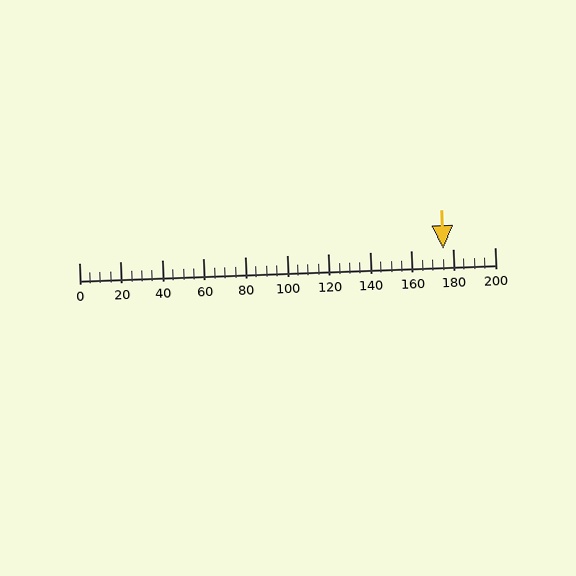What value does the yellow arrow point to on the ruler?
The yellow arrow points to approximately 175.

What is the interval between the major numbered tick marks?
The major tick marks are spaced 20 units apart.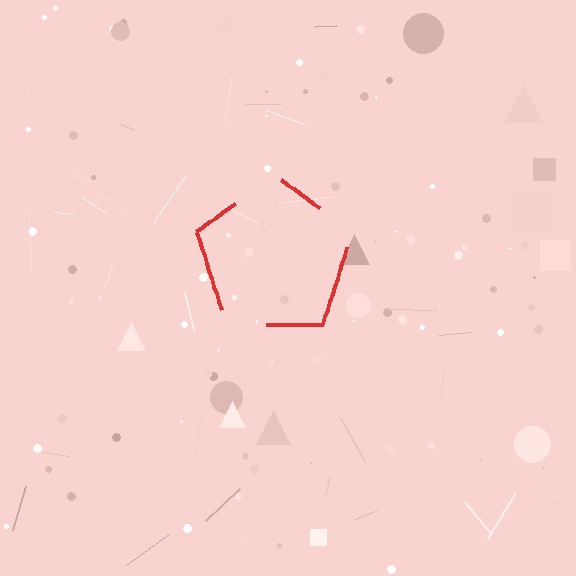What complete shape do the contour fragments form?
The contour fragments form a pentagon.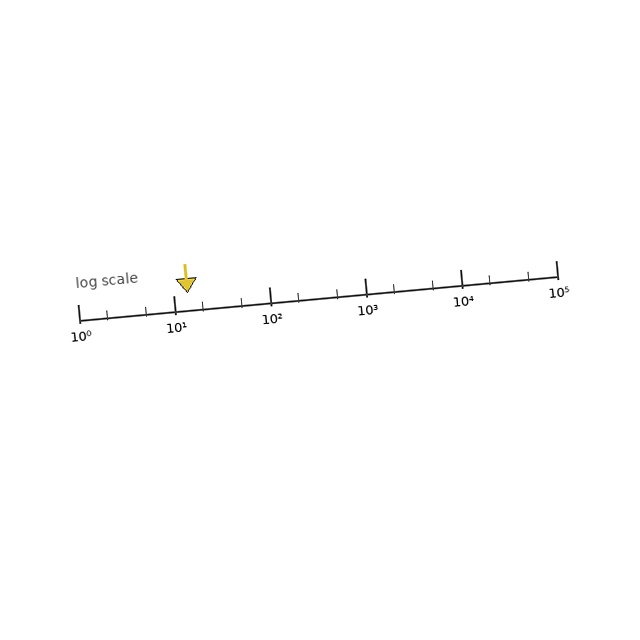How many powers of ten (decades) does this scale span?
The scale spans 5 decades, from 1 to 100000.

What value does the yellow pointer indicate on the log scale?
The pointer indicates approximately 14.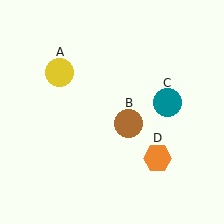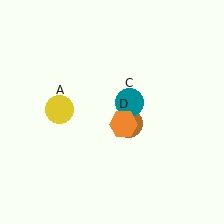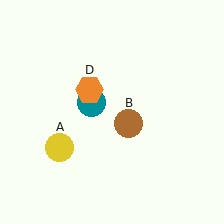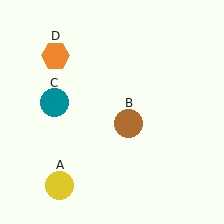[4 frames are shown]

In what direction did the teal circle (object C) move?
The teal circle (object C) moved left.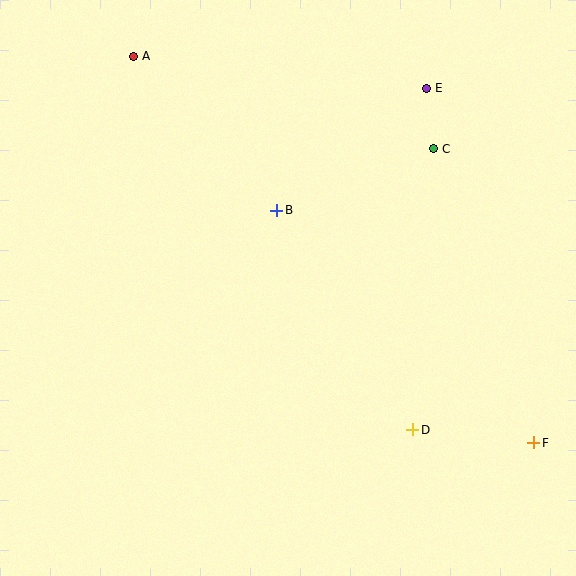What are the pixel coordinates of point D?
Point D is at (413, 430).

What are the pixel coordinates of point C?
Point C is at (434, 149).